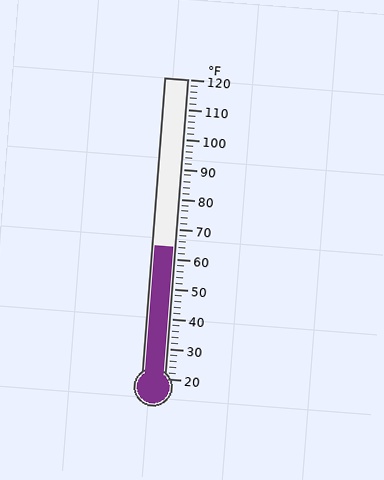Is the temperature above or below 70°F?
The temperature is below 70°F.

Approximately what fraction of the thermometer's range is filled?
The thermometer is filled to approximately 45% of its range.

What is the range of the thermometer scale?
The thermometer scale ranges from 20°F to 120°F.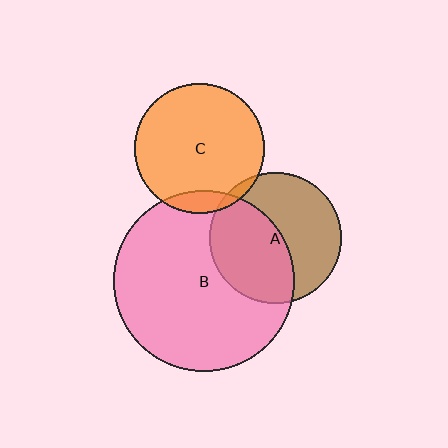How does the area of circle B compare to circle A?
Approximately 1.9 times.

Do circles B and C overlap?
Yes.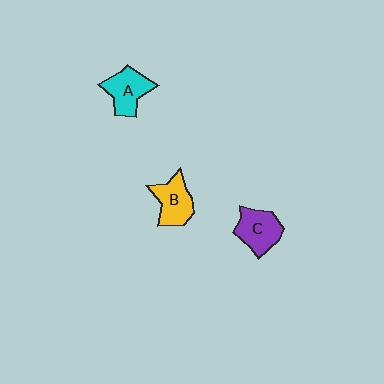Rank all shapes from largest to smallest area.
From largest to smallest: C (purple), A (cyan), B (yellow).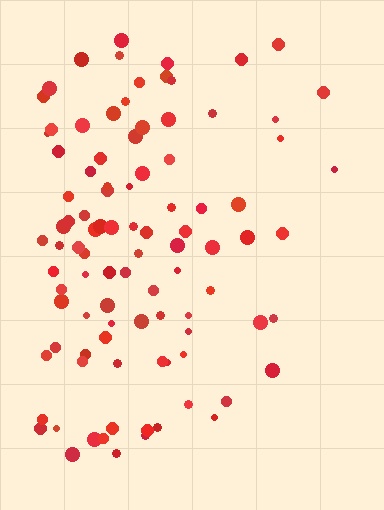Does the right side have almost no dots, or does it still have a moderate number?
Still a moderate number, just noticeably fewer than the left.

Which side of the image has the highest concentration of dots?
The left.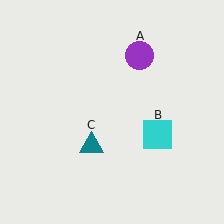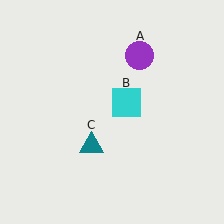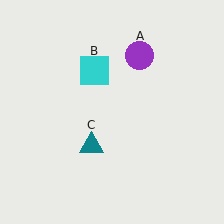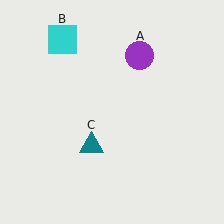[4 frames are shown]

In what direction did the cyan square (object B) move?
The cyan square (object B) moved up and to the left.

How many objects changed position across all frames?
1 object changed position: cyan square (object B).